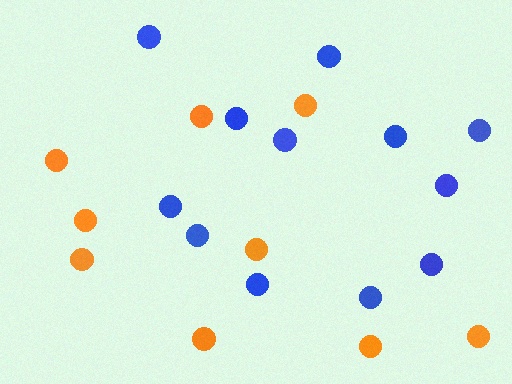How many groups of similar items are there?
There are 2 groups: one group of orange circles (9) and one group of blue circles (12).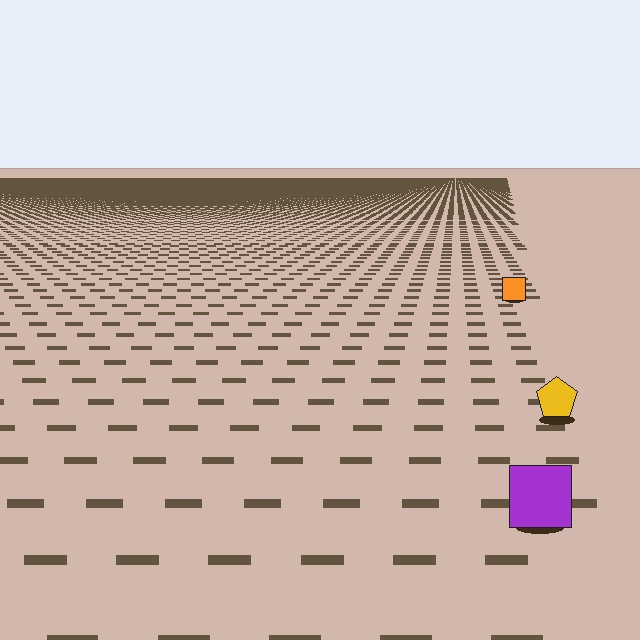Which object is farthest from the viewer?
The orange square is farthest from the viewer. It appears smaller and the ground texture around it is denser.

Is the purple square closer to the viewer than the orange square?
Yes. The purple square is closer — you can tell from the texture gradient: the ground texture is coarser near it.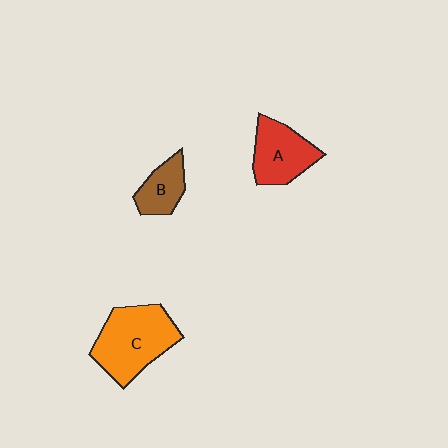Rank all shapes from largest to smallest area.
From largest to smallest: C (orange), A (red), B (brown).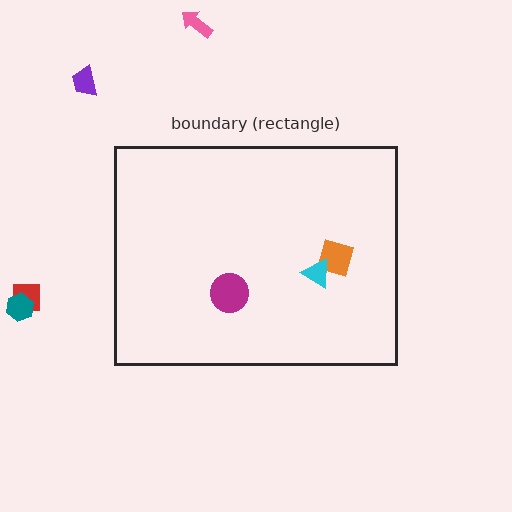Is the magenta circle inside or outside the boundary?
Inside.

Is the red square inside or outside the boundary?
Outside.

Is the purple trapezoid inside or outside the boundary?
Outside.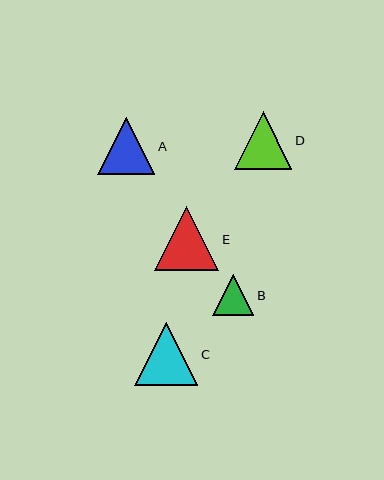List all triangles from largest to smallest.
From largest to smallest: E, C, D, A, B.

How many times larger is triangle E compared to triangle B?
Triangle E is approximately 1.6 times the size of triangle B.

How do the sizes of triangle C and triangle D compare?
Triangle C and triangle D are approximately the same size.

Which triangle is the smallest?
Triangle B is the smallest with a size of approximately 41 pixels.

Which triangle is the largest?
Triangle E is the largest with a size of approximately 64 pixels.